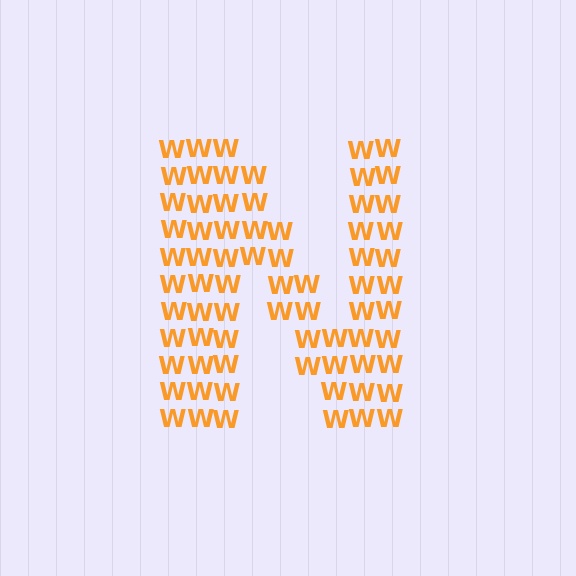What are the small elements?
The small elements are letter W's.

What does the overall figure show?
The overall figure shows the letter N.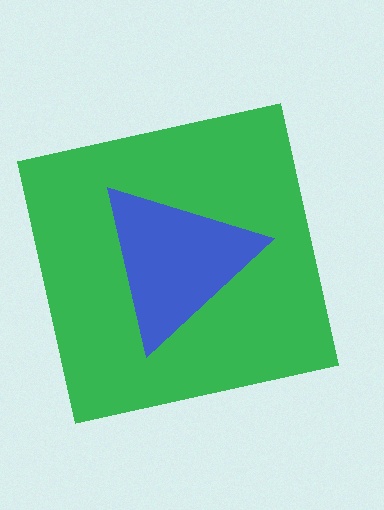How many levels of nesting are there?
2.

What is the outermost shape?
The green square.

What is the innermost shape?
The blue triangle.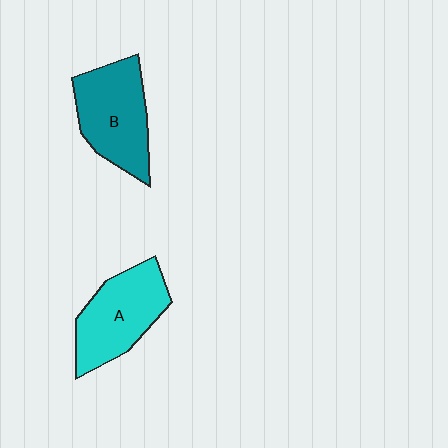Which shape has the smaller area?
Shape A (cyan).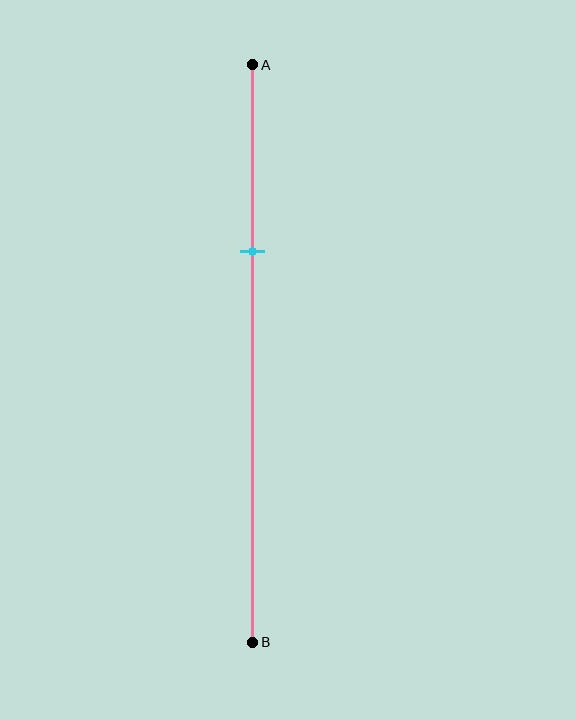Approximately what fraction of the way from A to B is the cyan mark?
The cyan mark is approximately 30% of the way from A to B.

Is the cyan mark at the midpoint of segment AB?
No, the mark is at about 30% from A, not at the 50% midpoint.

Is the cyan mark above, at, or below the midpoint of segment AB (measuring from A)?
The cyan mark is above the midpoint of segment AB.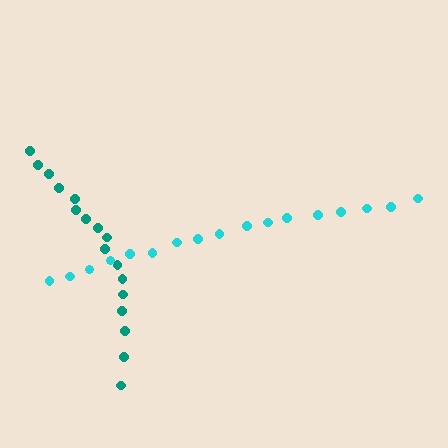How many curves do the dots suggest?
There are 2 distinct paths.